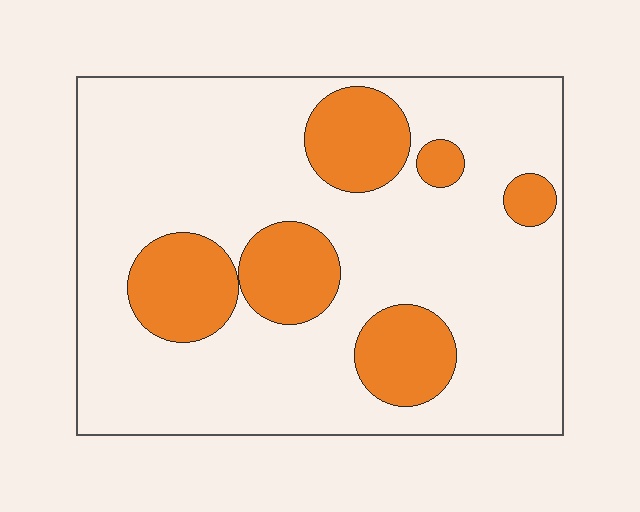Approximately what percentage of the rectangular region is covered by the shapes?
Approximately 25%.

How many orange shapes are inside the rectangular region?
6.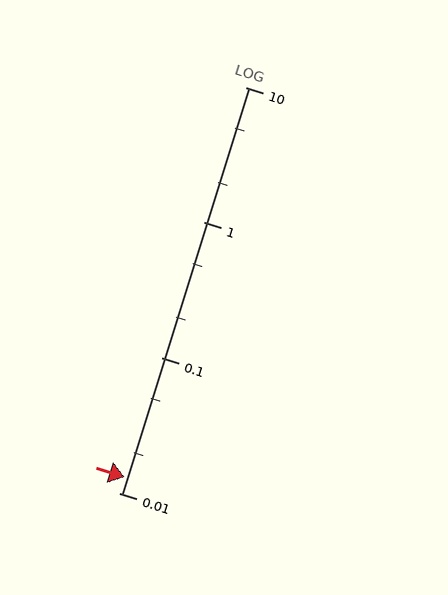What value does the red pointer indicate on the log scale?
The pointer indicates approximately 0.013.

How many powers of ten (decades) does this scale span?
The scale spans 3 decades, from 0.01 to 10.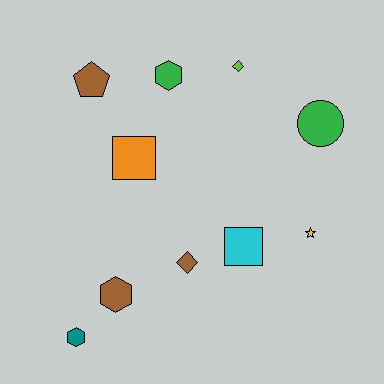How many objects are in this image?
There are 10 objects.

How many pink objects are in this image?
There are no pink objects.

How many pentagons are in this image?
There is 1 pentagon.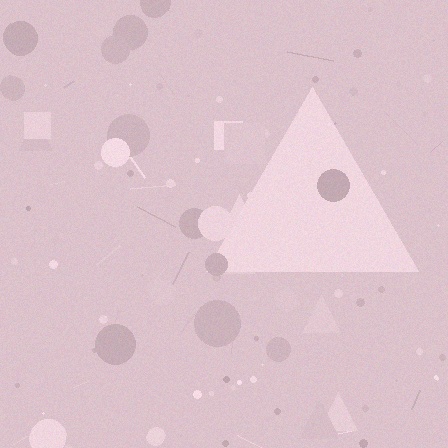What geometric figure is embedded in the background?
A triangle is embedded in the background.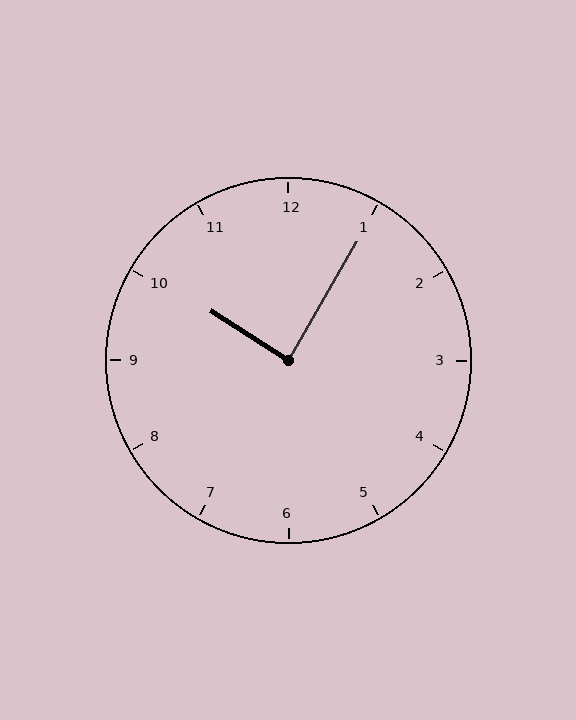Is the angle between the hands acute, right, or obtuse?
It is right.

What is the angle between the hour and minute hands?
Approximately 88 degrees.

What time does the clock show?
10:05.